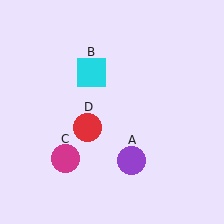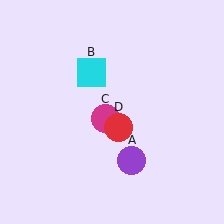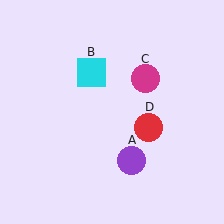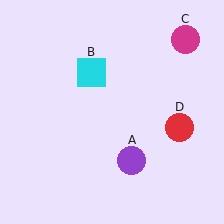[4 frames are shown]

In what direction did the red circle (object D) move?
The red circle (object D) moved right.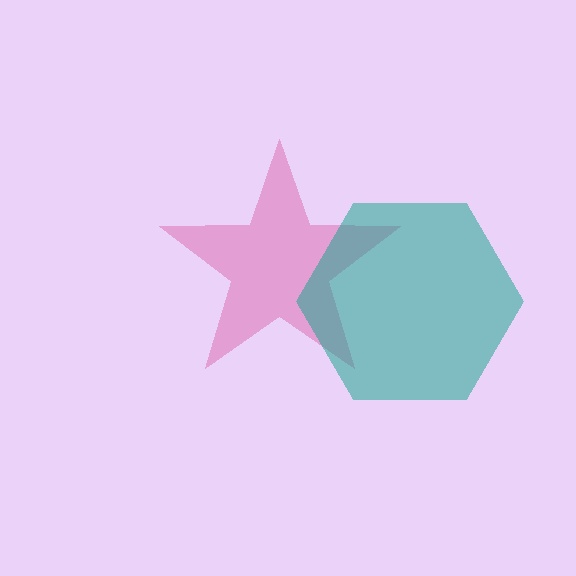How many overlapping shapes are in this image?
There are 2 overlapping shapes in the image.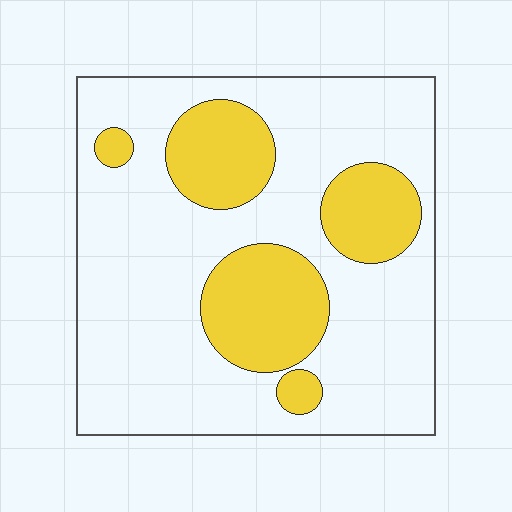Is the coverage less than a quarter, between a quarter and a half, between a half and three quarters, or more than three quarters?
Between a quarter and a half.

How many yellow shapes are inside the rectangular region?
5.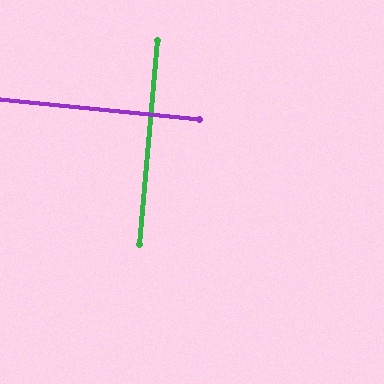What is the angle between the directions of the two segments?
Approximately 89 degrees.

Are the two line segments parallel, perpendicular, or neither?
Perpendicular — they meet at approximately 89°.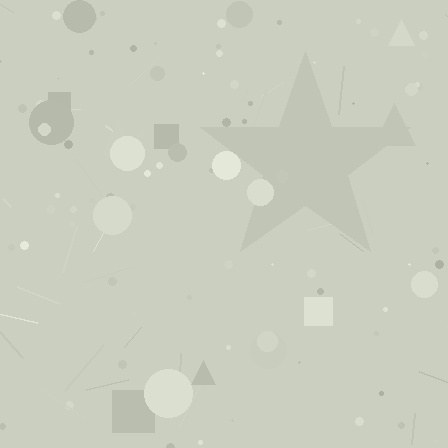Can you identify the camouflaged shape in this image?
The camouflaged shape is a star.